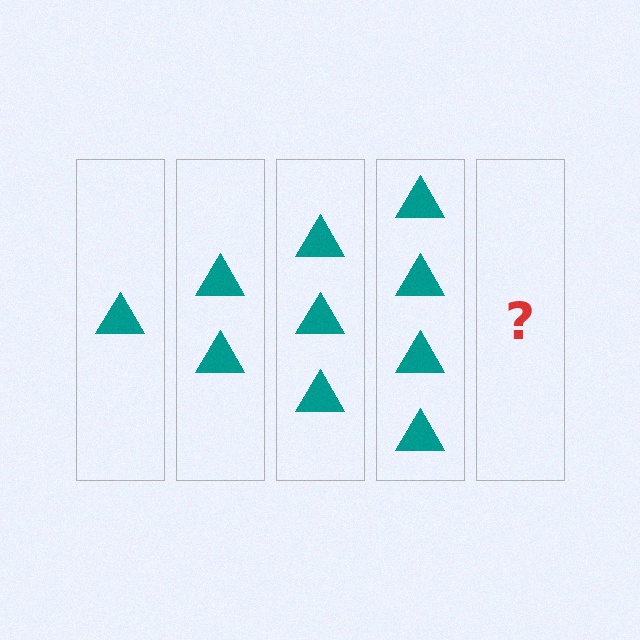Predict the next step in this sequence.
The next step is 5 triangles.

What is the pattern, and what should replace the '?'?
The pattern is that each step adds one more triangle. The '?' should be 5 triangles.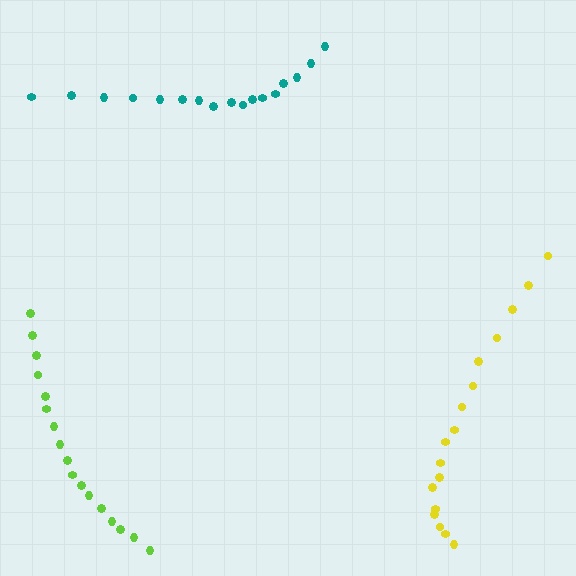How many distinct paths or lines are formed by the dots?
There are 3 distinct paths.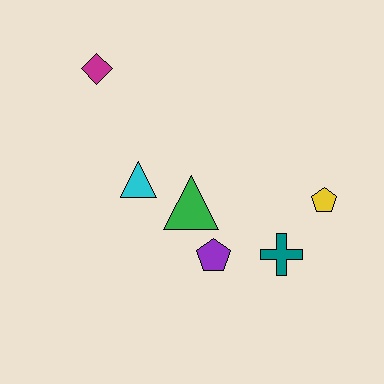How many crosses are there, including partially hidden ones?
There is 1 cross.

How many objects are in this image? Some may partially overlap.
There are 6 objects.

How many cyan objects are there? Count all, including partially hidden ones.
There is 1 cyan object.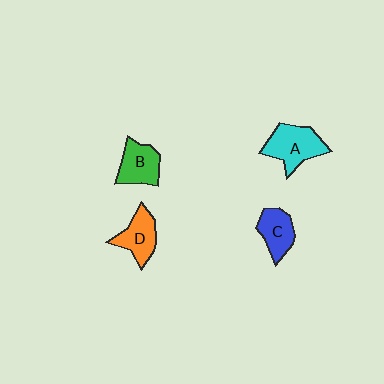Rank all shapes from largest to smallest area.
From largest to smallest: A (cyan), B (green), D (orange), C (blue).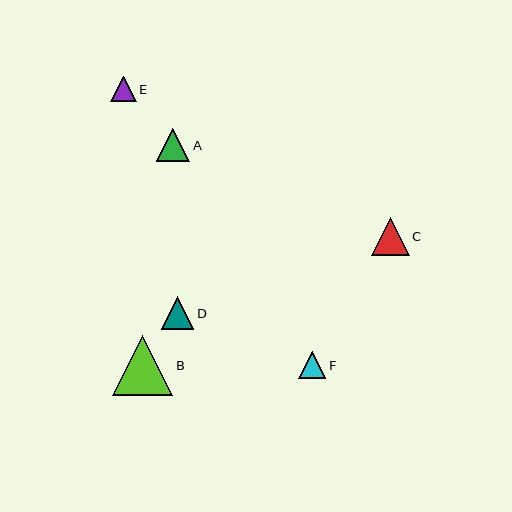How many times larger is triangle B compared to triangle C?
Triangle B is approximately 1.6 times the size of triangle C.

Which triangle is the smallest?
Triangle E is the smallest with a size of approximately 26 pixels.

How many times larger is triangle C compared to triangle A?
Triangle C is approximately 1.1 times the size of triangle A.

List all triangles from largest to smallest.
From largest to smallest: B, C, A, D, F, E.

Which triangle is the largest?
Triangle B is the largest with a size of approximately 60 pixels.